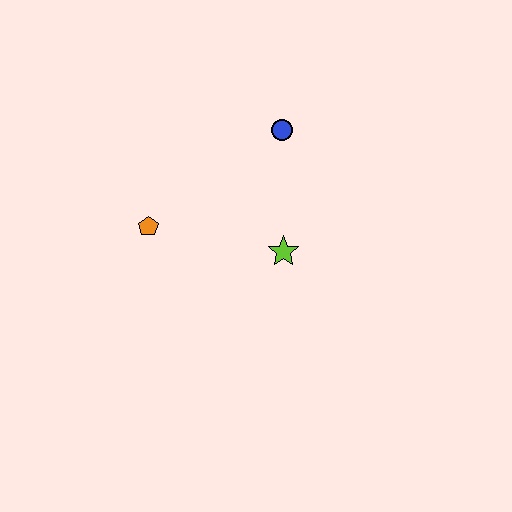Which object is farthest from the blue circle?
The orange pentagon is farthest from the blue circle.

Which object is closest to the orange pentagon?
The lime star is closest to the orange pentagon.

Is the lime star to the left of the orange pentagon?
No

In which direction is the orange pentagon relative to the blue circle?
The orange pentagon is to the left of the blue circle.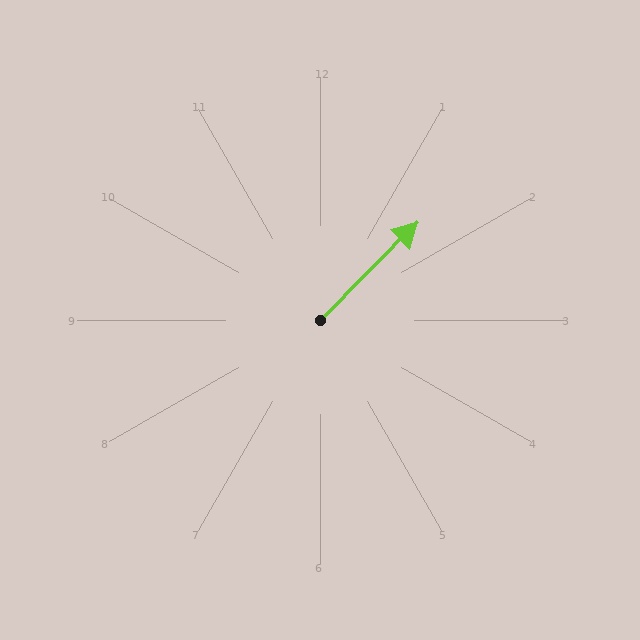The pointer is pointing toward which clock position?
Roughly 1 o'clock.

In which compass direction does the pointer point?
Northeast.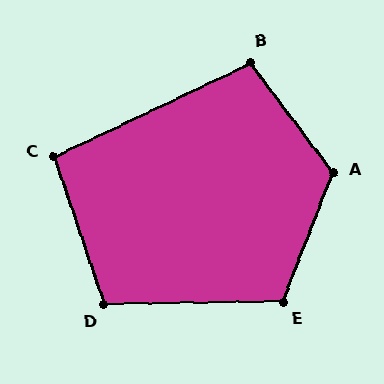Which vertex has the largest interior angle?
A, at approximately 122 degrees.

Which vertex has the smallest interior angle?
C, at approximately 97 degrees.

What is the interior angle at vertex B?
Approximately 101 degrees (obtuse).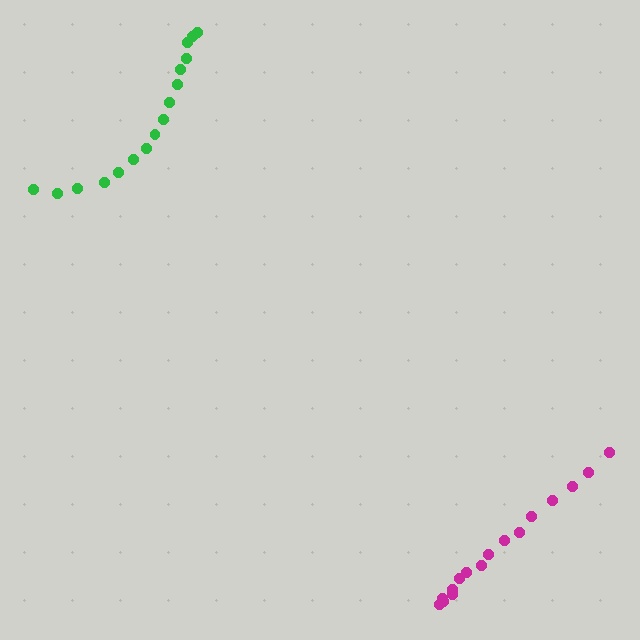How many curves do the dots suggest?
There are 2 distinct paths.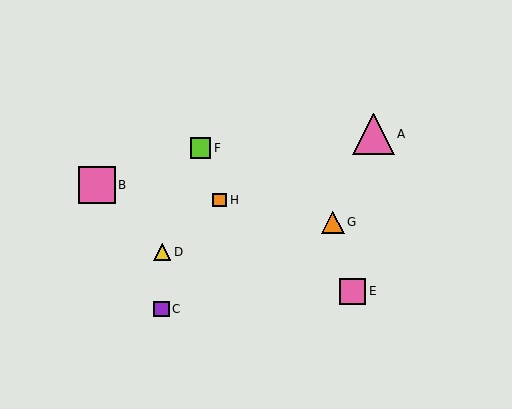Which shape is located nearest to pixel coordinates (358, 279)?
The pink square (labeled E) at (353, 291) is nearest to that location.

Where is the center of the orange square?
The center of the orange square is at (220, 200).